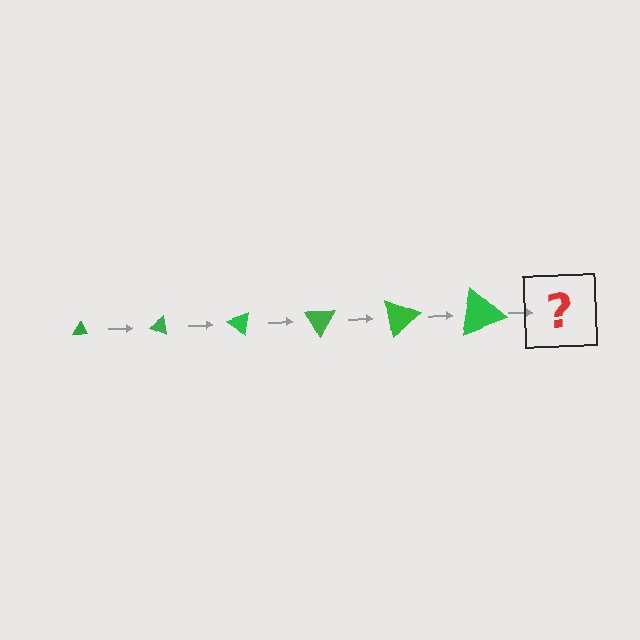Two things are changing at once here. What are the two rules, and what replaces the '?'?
The two rules are that the triangle grows larger each step and it rotates 20 degrees each step. The '?' should be a triangle, larger than the previous one and rotated 120 degrees from the start.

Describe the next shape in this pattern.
It should be a triangle, larger than the previous one and rotated 120 degrees from the start.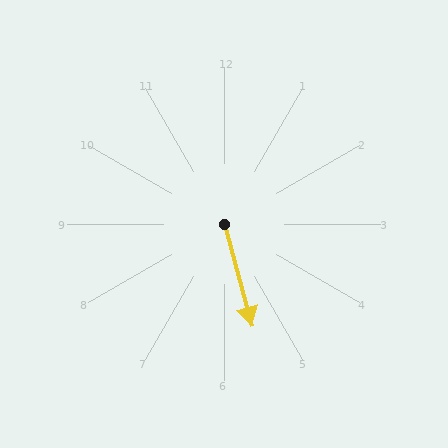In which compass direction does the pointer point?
South.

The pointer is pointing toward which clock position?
Roughly 5 o'clock.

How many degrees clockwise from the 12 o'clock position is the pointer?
Approximately 165 degrees.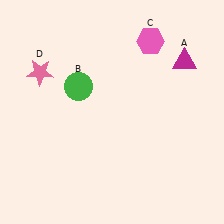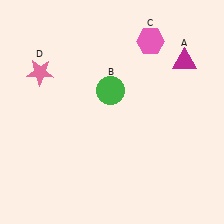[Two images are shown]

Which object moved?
The green circle (B) moved right.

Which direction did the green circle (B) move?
The green circle (B) moved right.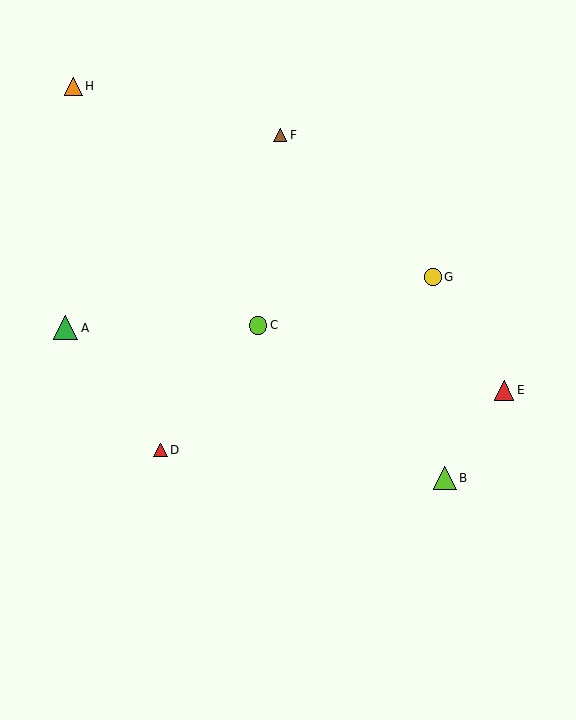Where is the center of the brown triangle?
The center of the brown triangle is at (280, 135).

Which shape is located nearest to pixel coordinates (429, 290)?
The yellow circle (labeled G) at (433, 277) is nearest to that location.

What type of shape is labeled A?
Shape A is a green triangle.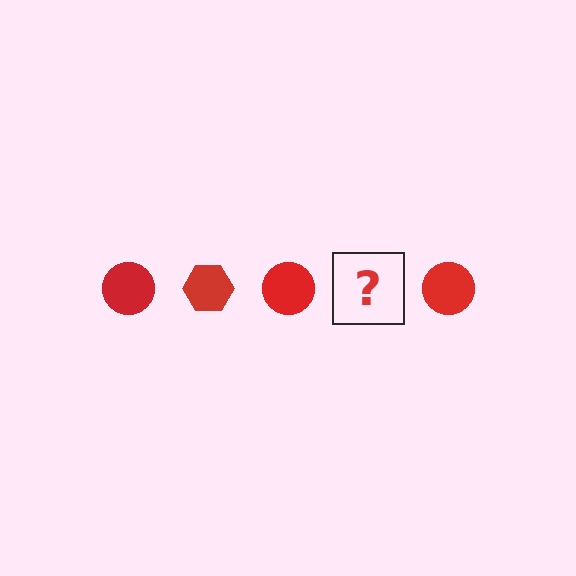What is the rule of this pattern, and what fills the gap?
The rule is that the pattern cycles through circle, hexagon shapes in red. The gap should be filled with a red hexagon.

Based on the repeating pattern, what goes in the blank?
The blank should be a red hexagon.